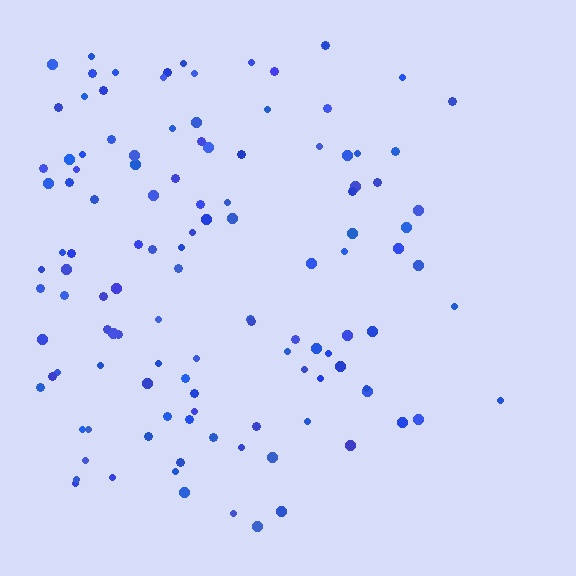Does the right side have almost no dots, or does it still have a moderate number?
Still a moderate number, just noticeably fewer than the left.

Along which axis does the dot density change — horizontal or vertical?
Horizontal.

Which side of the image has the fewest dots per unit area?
The right.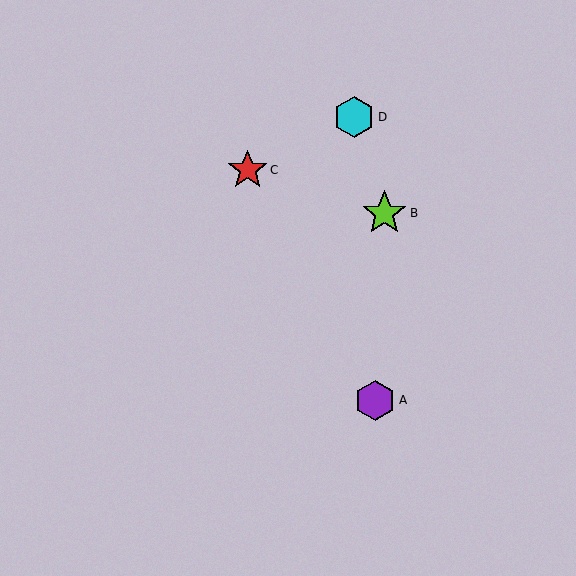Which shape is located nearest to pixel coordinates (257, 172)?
The red star (labeled C) at (248, 170) is nearest to that location.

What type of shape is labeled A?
Shape A is a purple hexagon.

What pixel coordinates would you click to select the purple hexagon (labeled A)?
Click at (375, 400) to select the purple hexagon A.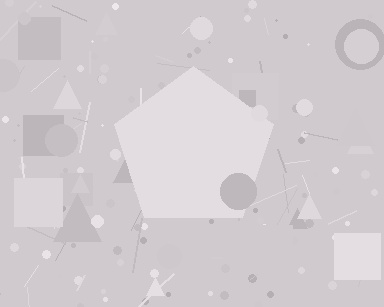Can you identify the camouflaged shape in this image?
The camouflaged shape is a pentagon.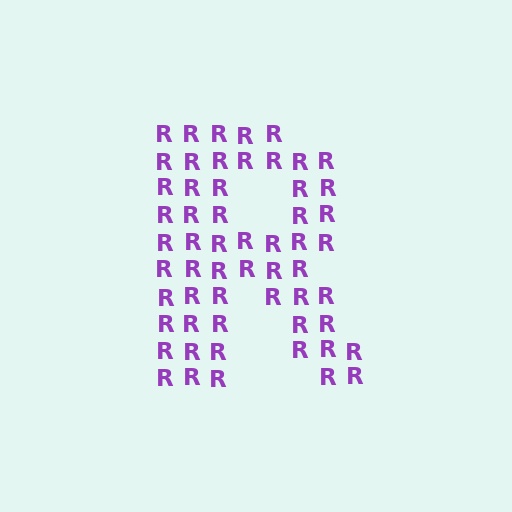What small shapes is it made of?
It is made of small letter R's.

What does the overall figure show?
The overall figure shows the letter R.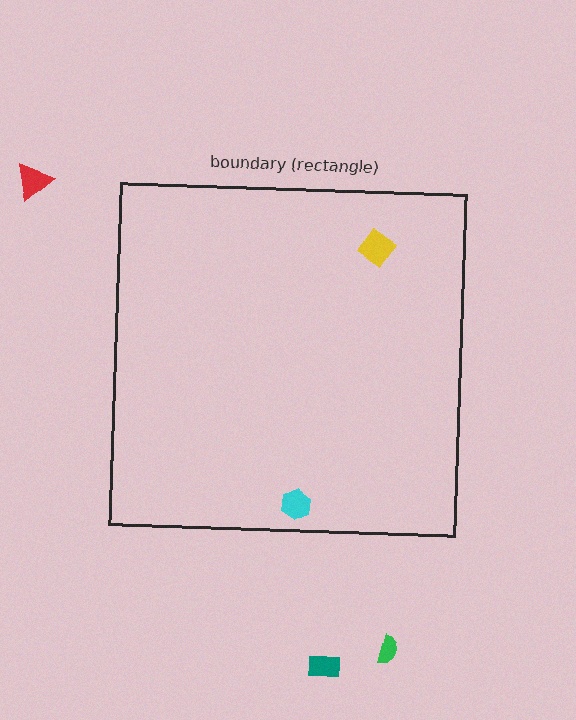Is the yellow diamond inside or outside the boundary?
Inside.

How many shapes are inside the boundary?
2 inside, 3 outside.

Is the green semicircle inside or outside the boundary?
Outside.